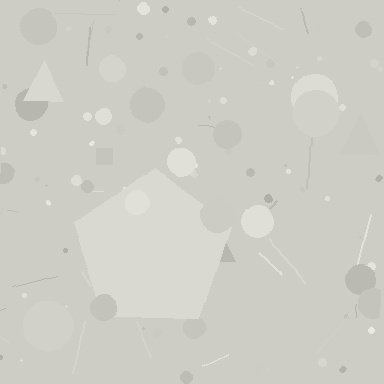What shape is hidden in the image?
A pentagon is hidden in the image.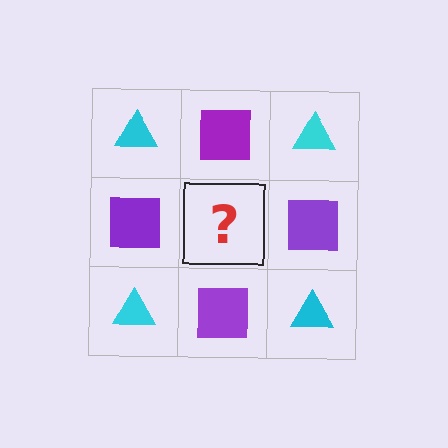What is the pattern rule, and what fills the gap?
The rule is that it alternates cyan triangle and purple square in a checkerboard pattern. The gap should be filled with a cyan triangle.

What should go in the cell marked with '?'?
The missing cell should contain a cyan triangle.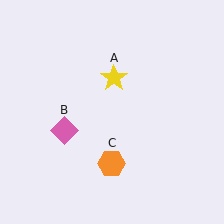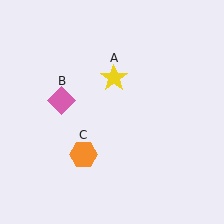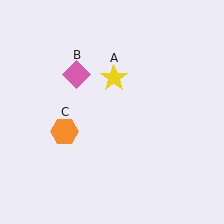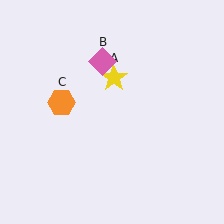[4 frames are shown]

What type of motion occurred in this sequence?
The pink diamond (object B), orange hexagon (object C) rotated clockwise around the center of the scene.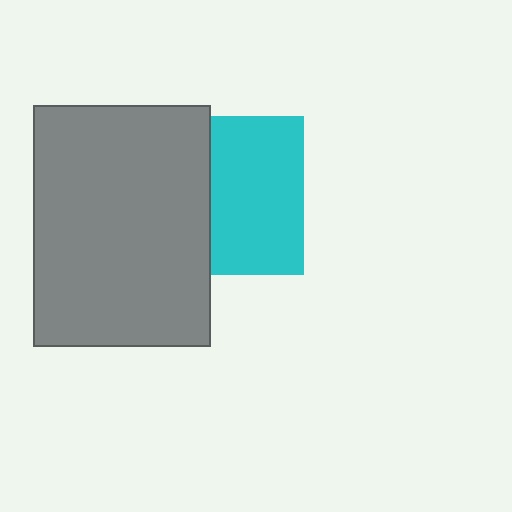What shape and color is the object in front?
The object in front is a gray rectangle.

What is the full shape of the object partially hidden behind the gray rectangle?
The partially hidden object is a cyan square.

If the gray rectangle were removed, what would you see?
You would see the complete cyan square.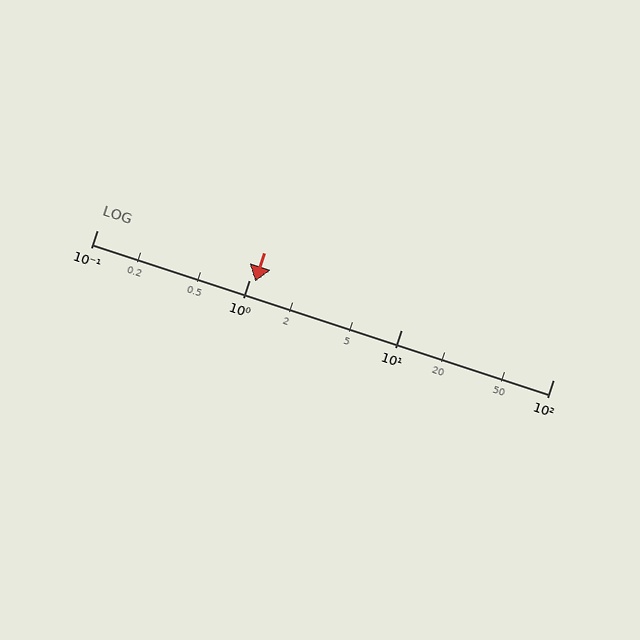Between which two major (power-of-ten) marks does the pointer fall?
The pointer is between 1 and 10.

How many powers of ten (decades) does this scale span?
The scale spans 3 decades, from 0.1 to 100.